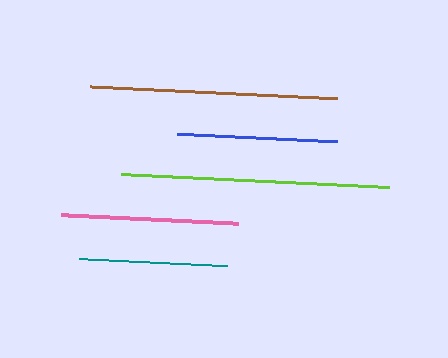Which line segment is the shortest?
The teal line is the shortest at approximately 148 pixels.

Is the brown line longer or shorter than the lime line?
The lime line is longer than the brown line.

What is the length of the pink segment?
The pink segment is approximately 177 pixels long.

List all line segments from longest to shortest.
From longest to shortest: lime, brown, pink, blue, teal.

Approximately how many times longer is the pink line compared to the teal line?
The pink line is approximately 1.2 times the length of the teal line.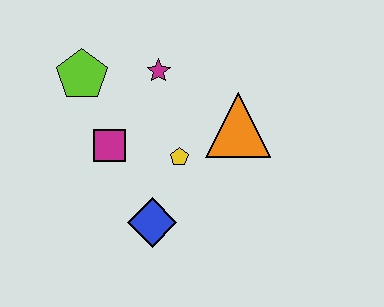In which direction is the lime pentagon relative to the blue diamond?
The lime pentagon is above the blue diamond.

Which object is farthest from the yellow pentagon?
The lime pentagon is farthest from the yellow pentagon.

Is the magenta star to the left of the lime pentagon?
No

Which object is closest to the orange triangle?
The yellow pentagon is closest to the orange triangle.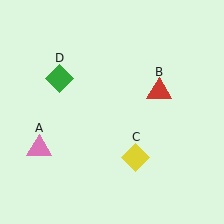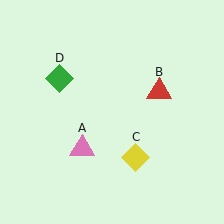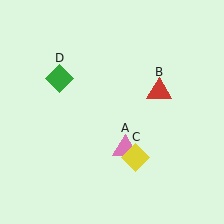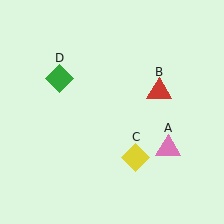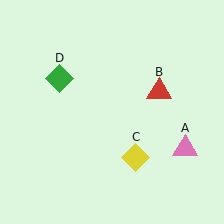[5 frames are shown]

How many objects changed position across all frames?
1 object changed position: pink triangle (object A).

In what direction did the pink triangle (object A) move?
The pink triangle (object A) moved right.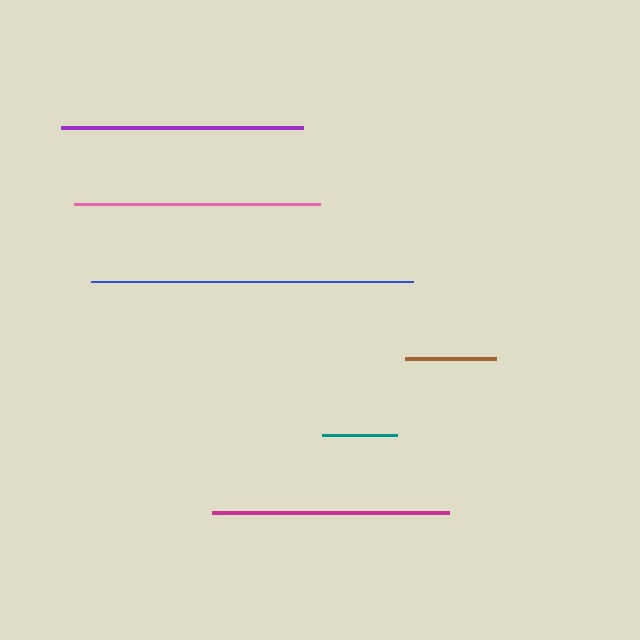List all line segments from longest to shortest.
From longest to shortest: blue, pink, purple, magenta, brown, teal.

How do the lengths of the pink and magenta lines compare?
The pink and magenta lines are approximately the same length.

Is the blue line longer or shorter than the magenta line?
The blue line is longer than the magenta line.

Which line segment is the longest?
The blue line is the longest at approximately 322 pixels.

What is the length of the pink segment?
The pink segment is approximately 246 pixels long.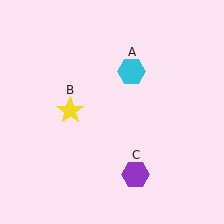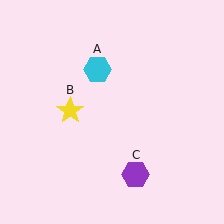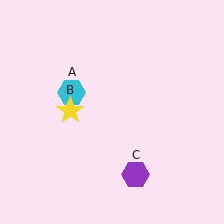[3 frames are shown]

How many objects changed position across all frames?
1 object changed position: cyan hexagon (object A).